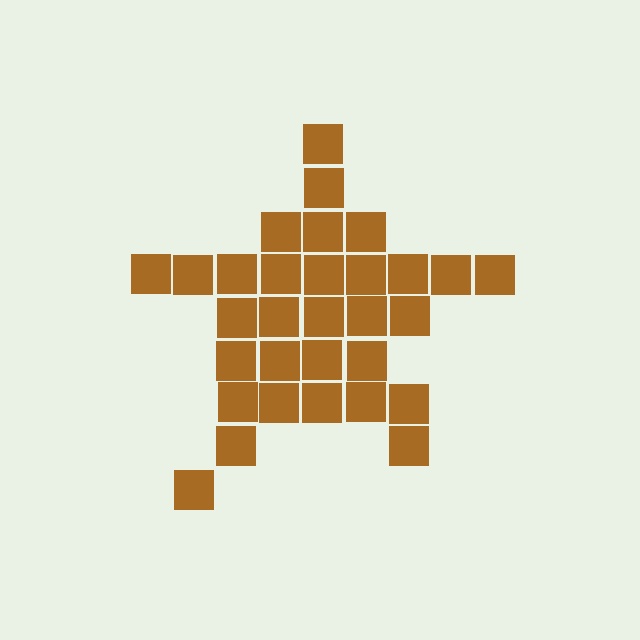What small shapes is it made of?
It is made of small squares.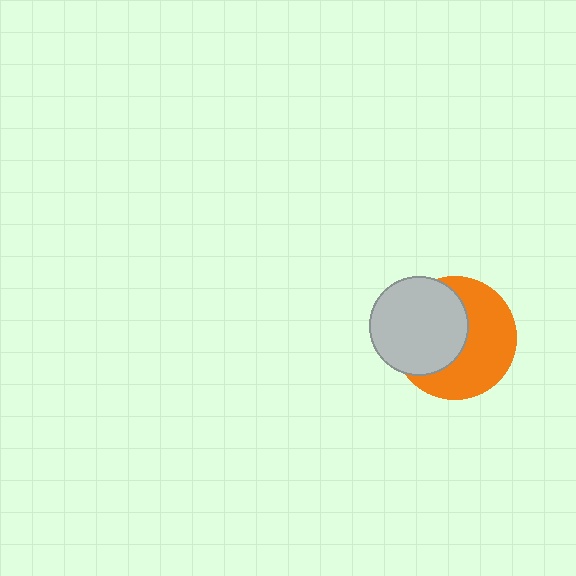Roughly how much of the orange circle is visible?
About half of it is visible (roughly 54%).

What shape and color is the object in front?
The object in front is a light gray circle.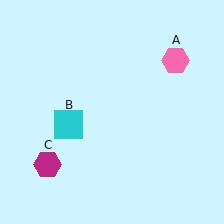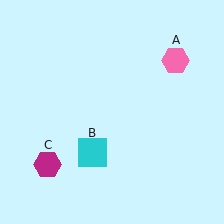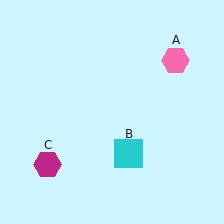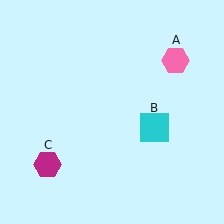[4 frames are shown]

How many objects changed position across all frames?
1 object changed position: cyan square (object B).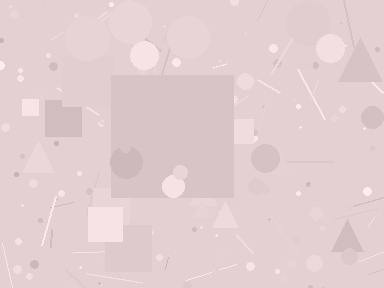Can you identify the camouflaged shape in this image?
The camouflaged shape is a square.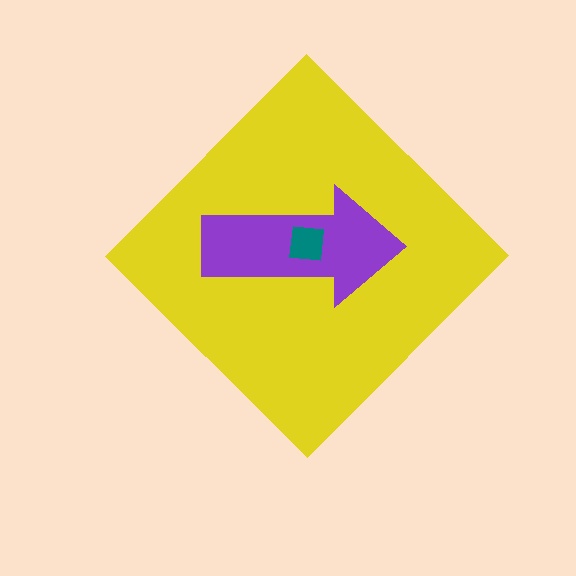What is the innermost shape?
The teal square.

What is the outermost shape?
The yellow diamond.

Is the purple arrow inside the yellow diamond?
Yes.